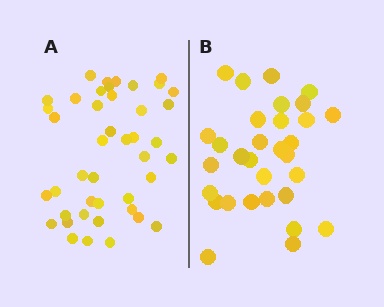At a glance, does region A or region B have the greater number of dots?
Region A (the left region) has more dots.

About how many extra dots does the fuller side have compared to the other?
Region A has roughly 12 or so more dots than region B.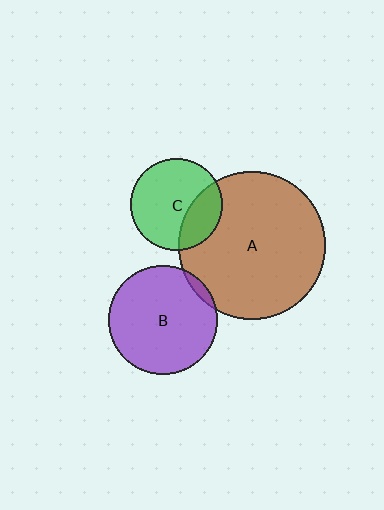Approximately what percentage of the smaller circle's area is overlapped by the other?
Approximately 30%.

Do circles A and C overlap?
Yes.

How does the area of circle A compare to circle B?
Approximately 1.8 times.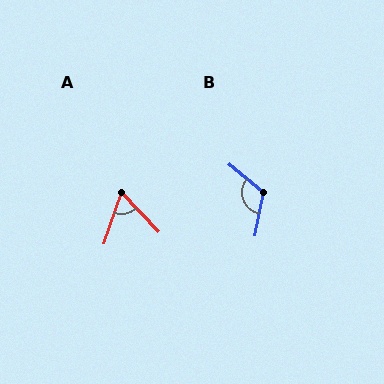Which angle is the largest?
B, at approximately 118 degrees.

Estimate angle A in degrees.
Approximately 63 degrees.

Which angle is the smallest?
A, at approximately 63 degrees.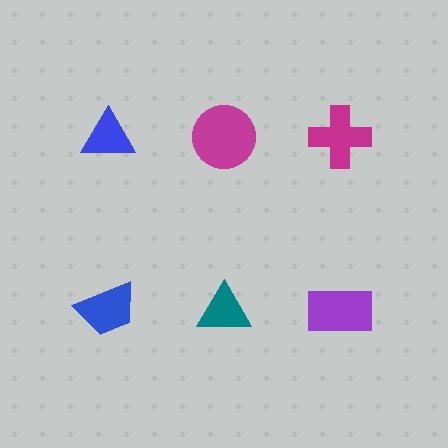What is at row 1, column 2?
A magenta circle.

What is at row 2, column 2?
A teal triangle.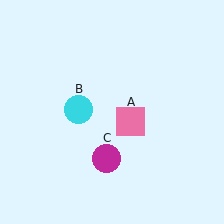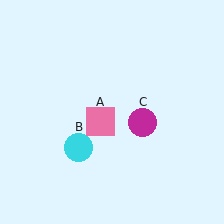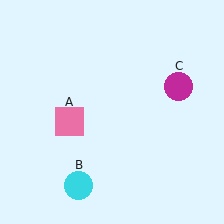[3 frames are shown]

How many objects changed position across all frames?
3 objects changed position: pink square (object A), cyan circle (object B), magenta circle (object C).